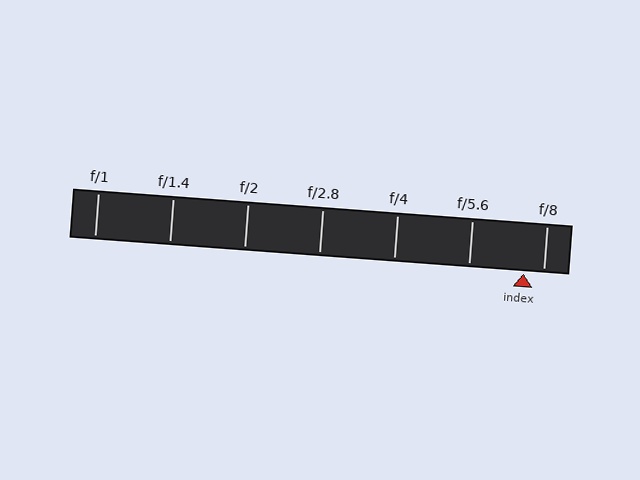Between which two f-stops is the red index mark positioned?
The index mark is between f/5.6 and f/8.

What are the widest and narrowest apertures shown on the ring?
The widest aperture shown is f/1 and the narrowest is f/8.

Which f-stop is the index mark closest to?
The index mark is closest to f/8.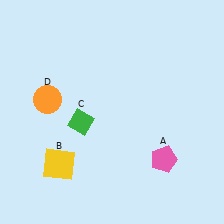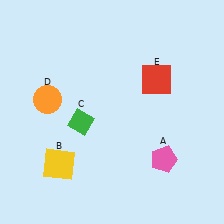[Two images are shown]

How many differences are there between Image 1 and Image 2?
There is 1 difference between the two images.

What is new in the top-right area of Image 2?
A red square (E) was added in the top-right area of Image 2.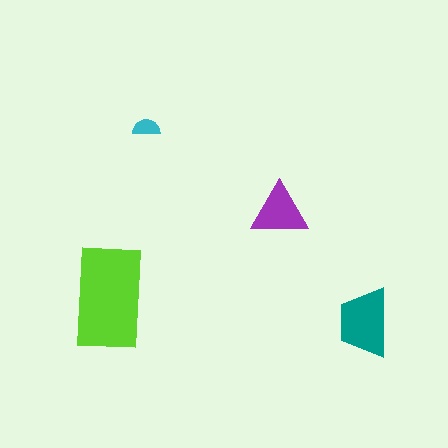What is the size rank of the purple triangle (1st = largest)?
3rd.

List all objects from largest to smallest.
The lime rectangle, the teal trapezoid, the purple triangle, the cyan semicircle.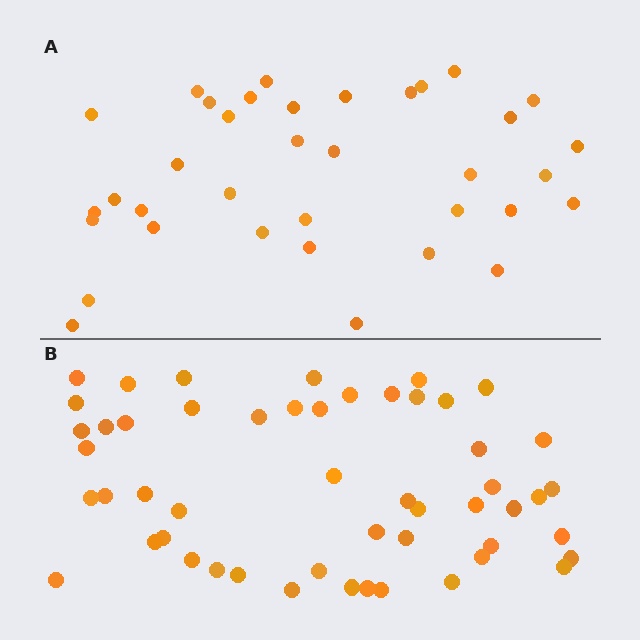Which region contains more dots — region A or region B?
Region B (the bottom region) has more dots.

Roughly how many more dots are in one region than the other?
Region B has approximately 15 more dots than region A.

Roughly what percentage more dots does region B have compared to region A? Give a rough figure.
About 45% more.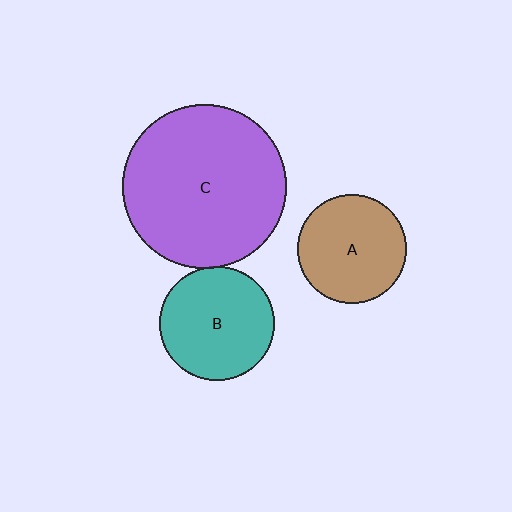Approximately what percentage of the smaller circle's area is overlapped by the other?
Approximately 5%.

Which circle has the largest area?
Circle C (purple).